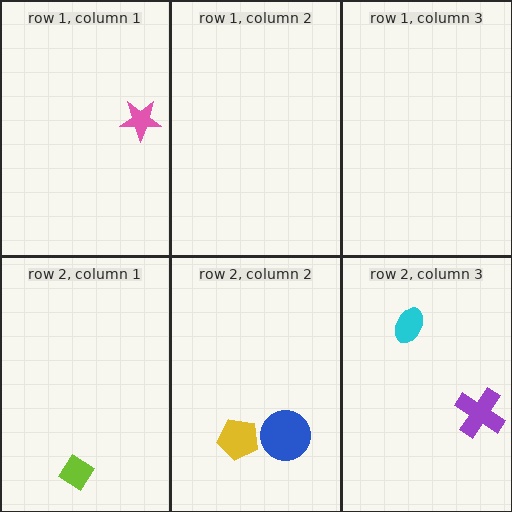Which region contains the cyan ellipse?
The row 2, column 3 region.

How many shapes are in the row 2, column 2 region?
2.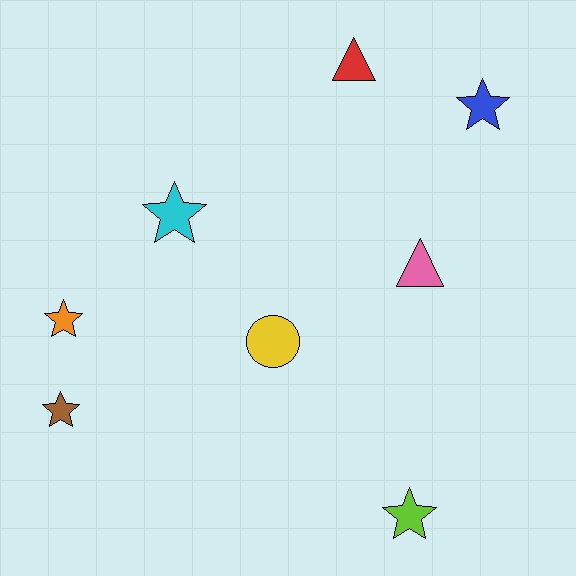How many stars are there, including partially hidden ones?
There are 5 stars.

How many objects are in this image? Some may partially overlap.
There are 8 objects.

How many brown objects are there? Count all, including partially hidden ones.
There is 1 brown object.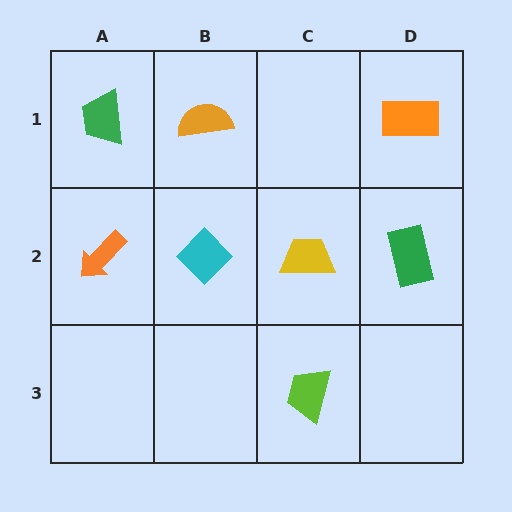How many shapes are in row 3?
1 shape.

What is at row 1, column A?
A green trapezoid.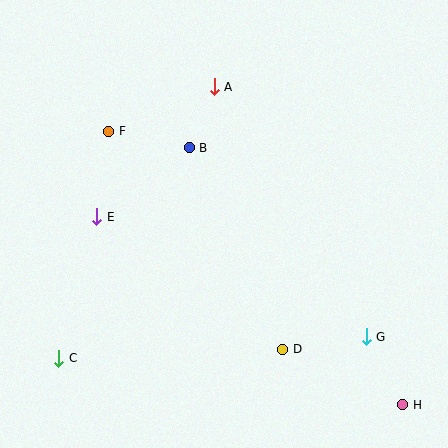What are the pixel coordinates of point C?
Point C is at (59, 358).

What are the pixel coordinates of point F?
Point F is at (109, 131).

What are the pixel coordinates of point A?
Point A is at (214, 87).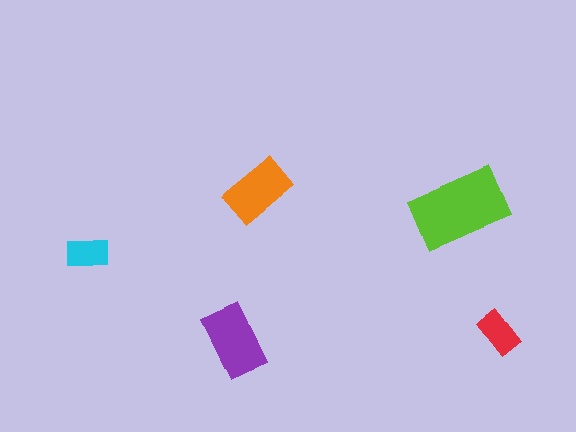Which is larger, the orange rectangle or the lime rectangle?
The lime one.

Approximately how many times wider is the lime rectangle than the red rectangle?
About 2 times wider.